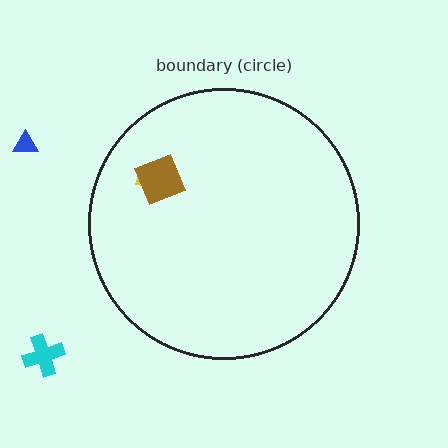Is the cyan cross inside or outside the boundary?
Outside.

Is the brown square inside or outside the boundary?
Inside.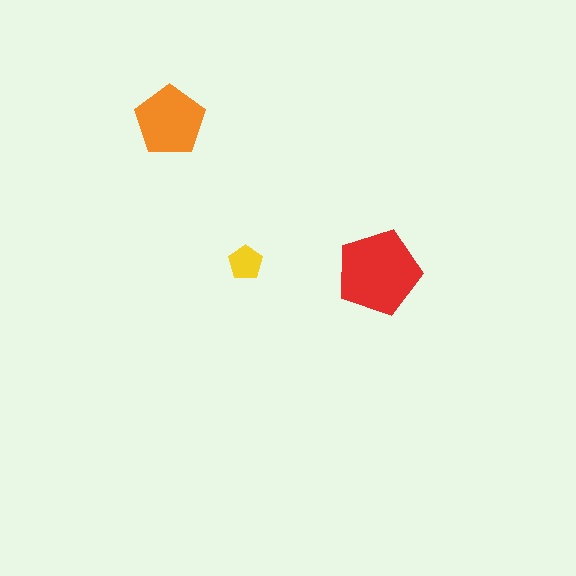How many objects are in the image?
There are 3 objects in the image.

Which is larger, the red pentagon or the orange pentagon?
The red one.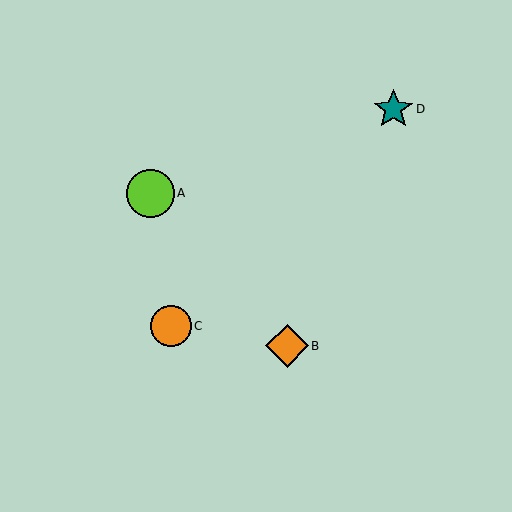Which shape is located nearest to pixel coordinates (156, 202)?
The lime circle (labeled A) at (150, 193) is nearest to that location.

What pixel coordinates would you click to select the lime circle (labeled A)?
Click at (150, 193) to select the lime circle A.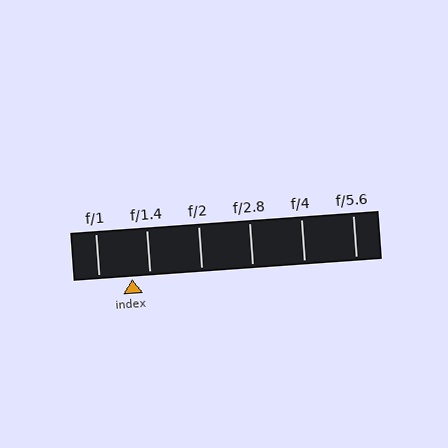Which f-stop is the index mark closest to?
The index mark is closest to f/1.4.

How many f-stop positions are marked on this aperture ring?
There are 6 f-stop positions marked.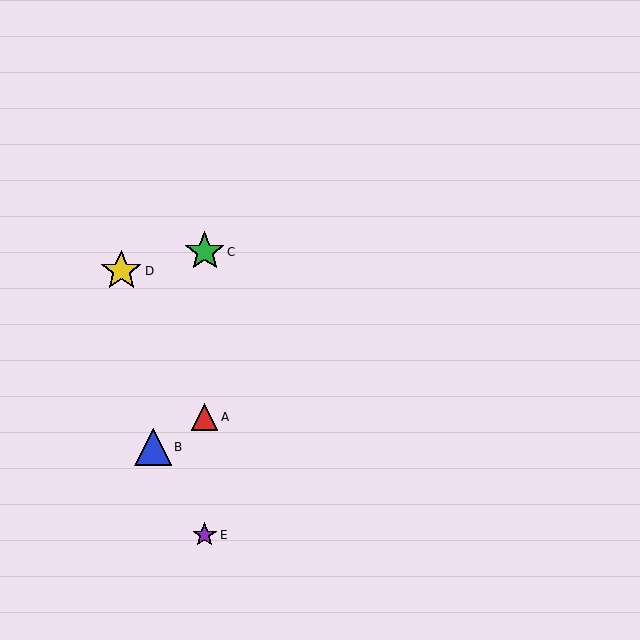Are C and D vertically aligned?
No, C is at x≈205 and D is at x≈121.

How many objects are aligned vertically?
3 objects (A, C, E) are aligned vertically.